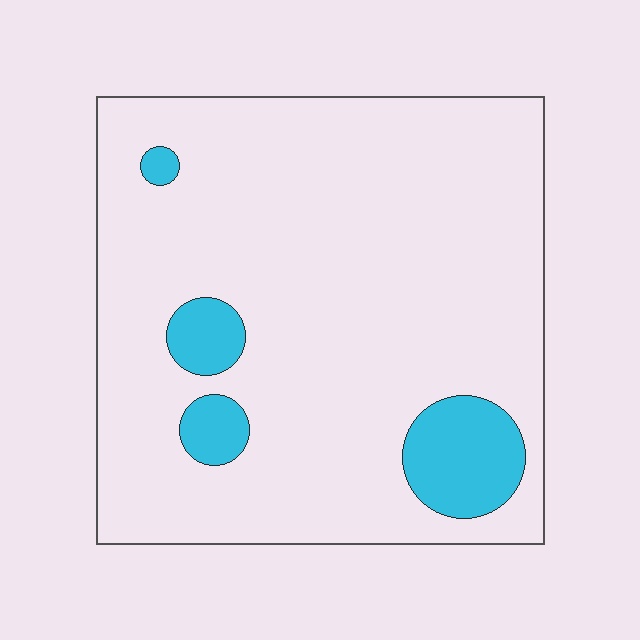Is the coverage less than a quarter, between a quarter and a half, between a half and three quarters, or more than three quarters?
Less than a quarter.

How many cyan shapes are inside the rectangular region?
4.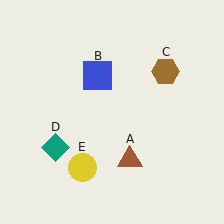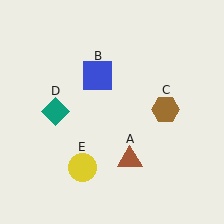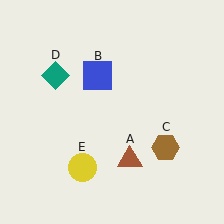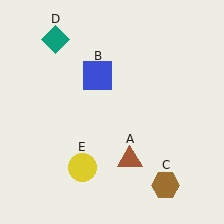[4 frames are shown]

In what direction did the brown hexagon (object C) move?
The brown hexagon (object C) moved down.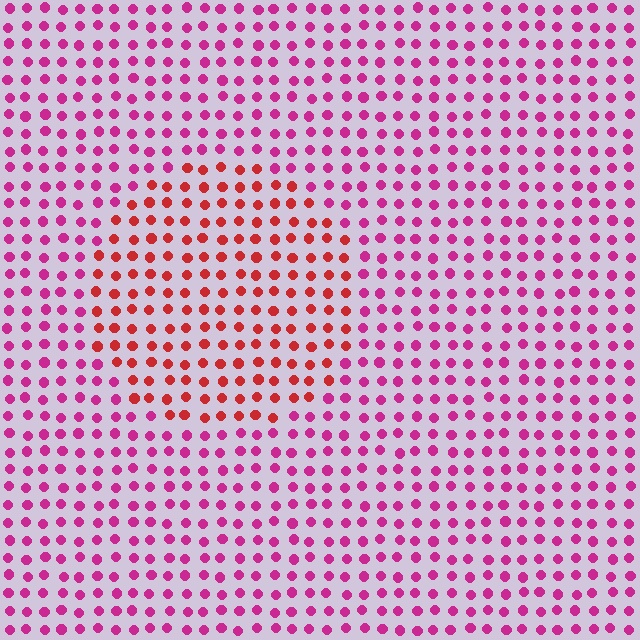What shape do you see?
I see a circle.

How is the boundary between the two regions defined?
The boundary is defined purely by a slight shift in hue (about 37 degrees). Spacing, size, and orientation are identical on both sides.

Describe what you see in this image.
The image is filled with small magenta elements in a uniform arrangement. A circle-shaped region is visible where the elements are tinted to a slightly different hue, forming a subtle color boundary.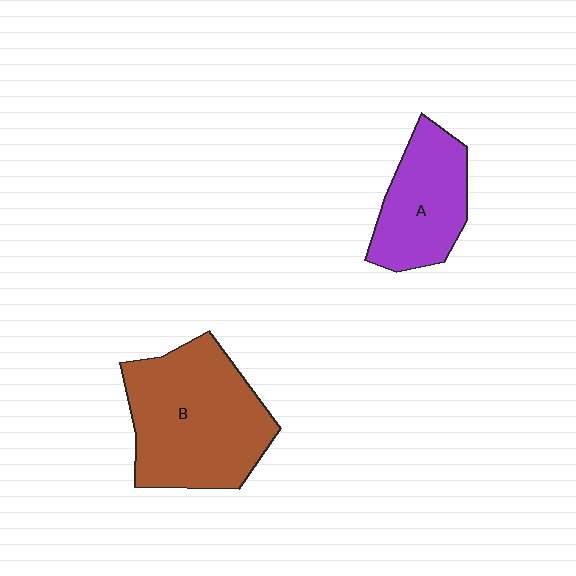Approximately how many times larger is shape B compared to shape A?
Approximately 1.6 times.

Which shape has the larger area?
Shape B (brown).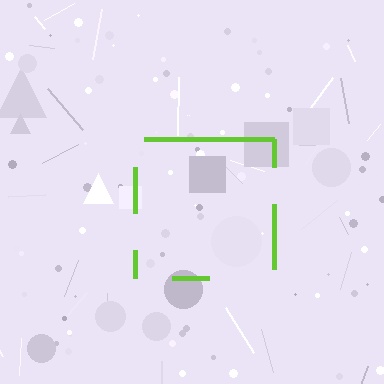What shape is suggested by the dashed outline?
The dashed outline suggests a square.